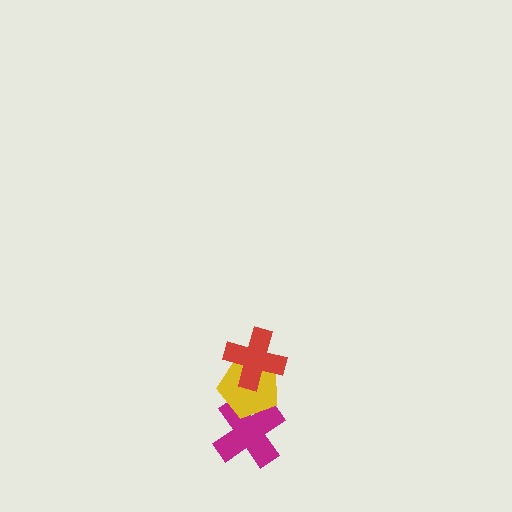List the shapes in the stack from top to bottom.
From top to bottom: the red cross, the yellow pentagon, the magenta cross.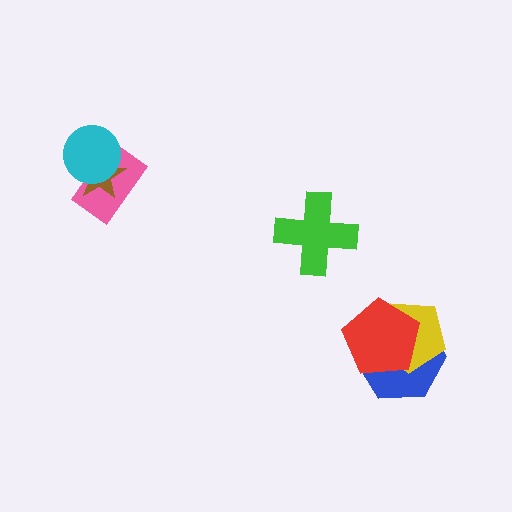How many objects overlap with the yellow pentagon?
2 objects overlap with the yellow pentagon.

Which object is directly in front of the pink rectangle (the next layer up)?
The brown star is directly in front of the pink rectangle.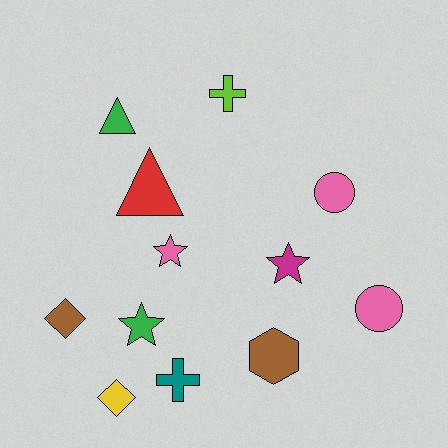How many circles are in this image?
There are 2 circles.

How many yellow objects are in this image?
There is 1 yellow object.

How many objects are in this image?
There are 12 objects.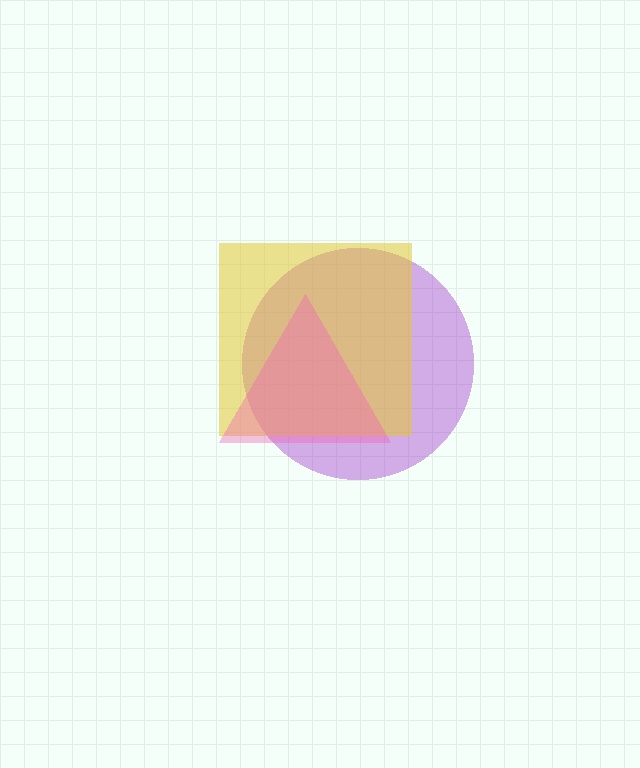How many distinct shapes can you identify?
There are 3 distinct shapes: a purple circle, a yellow square, a pink triangle.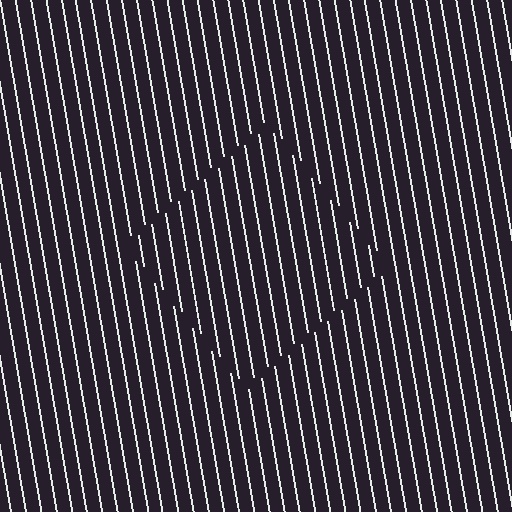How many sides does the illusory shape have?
4 sides — the line-ends trace a square.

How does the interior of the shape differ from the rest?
The interior of the shape contains the same grating, shifted by half a period — the contour is defined by the phase discontinuity where line-ends from the inner and outer gratings abut.